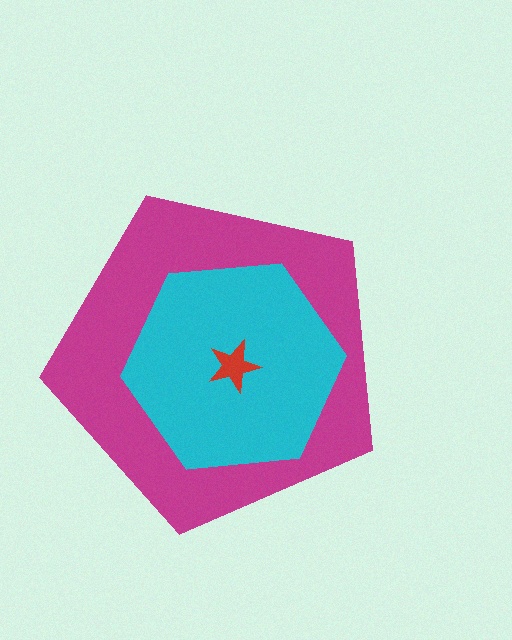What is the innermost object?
The red star.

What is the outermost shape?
The magenta pentagon.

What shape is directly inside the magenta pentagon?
The cyan hexagon.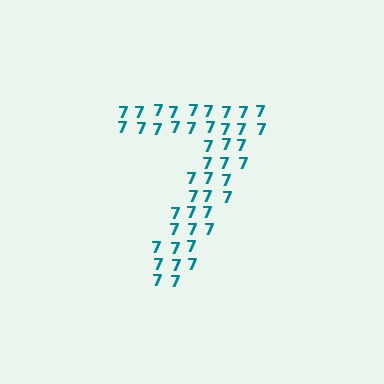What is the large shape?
The large shape is the digit 7.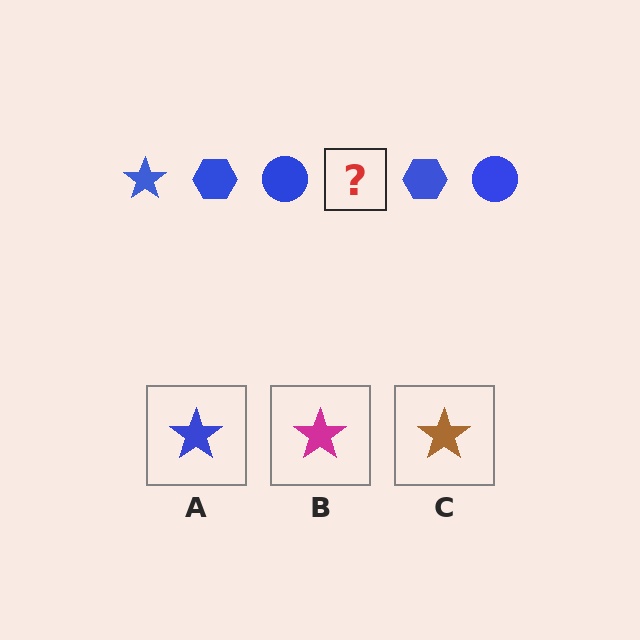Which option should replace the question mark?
Option A.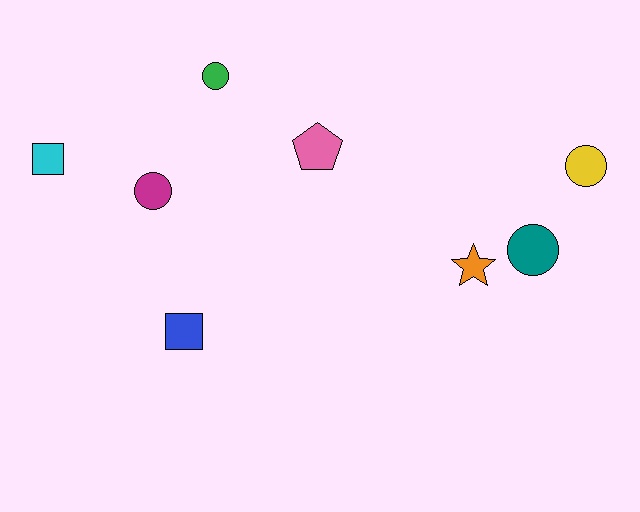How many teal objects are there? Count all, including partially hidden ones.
There is 1 teal object.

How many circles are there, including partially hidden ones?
There are 4 circles.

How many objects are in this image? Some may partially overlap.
There are 8 objects.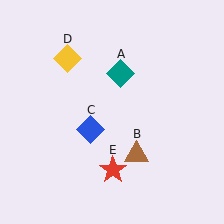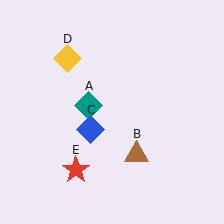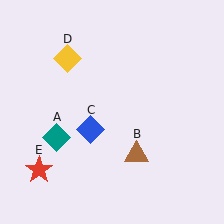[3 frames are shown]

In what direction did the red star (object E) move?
The red star (object E) moved left.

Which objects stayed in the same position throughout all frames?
Brown triangle (object B) and blue diamond (object C) and yellow diamond (object D) remained stationary.